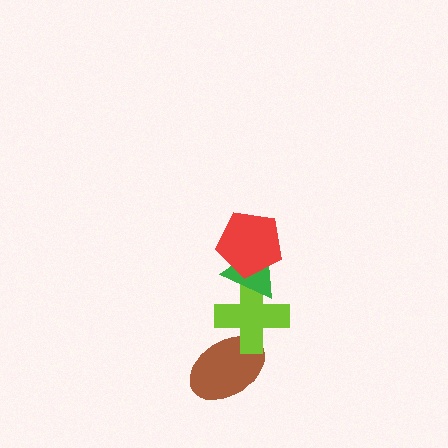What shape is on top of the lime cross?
The green triangle is on top of the lime cross.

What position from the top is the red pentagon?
The red pentagon is 1st from the top.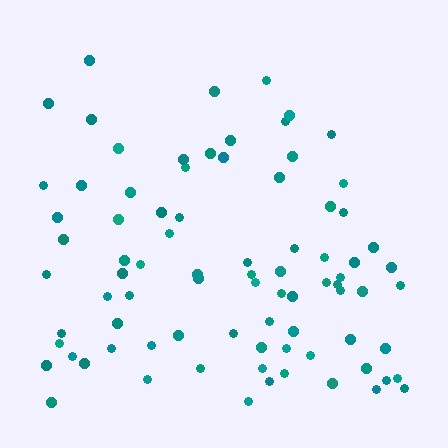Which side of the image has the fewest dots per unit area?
The top.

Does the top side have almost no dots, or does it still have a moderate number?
Still a moderate number, just noticeably fewer than the bottom.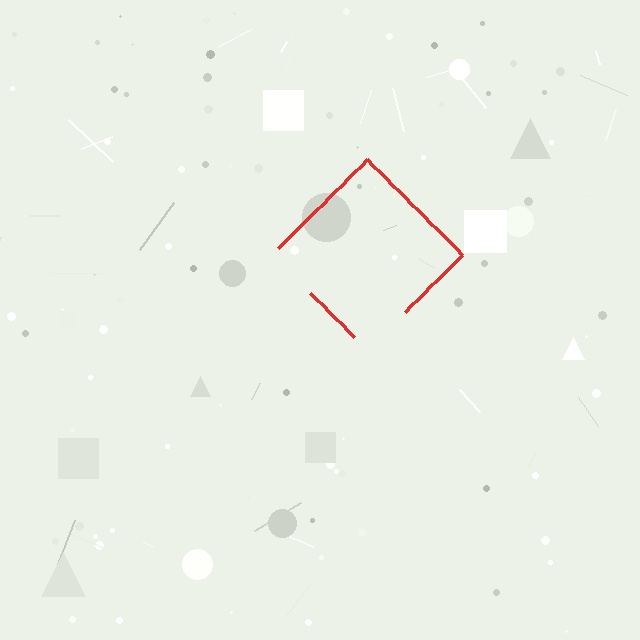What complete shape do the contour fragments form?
The contour fragments form a diamond.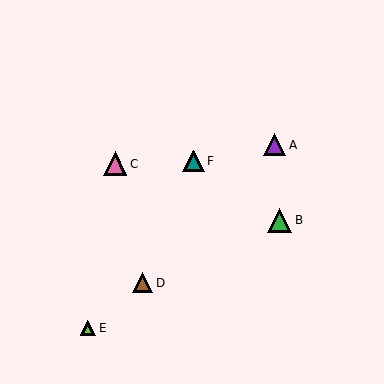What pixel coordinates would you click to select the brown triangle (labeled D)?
Click at (143, 283) to select the brown triangle D.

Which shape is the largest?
The green triangle (labeled B) is the largest.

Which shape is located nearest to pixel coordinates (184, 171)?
The teal triangle (labeled F) at (193, 161) is nearest to that location.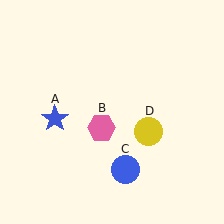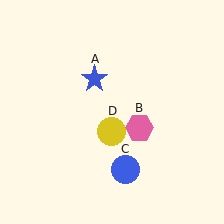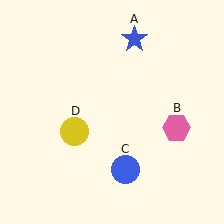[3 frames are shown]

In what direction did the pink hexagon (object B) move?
The pink hexagon (object B) moved right.